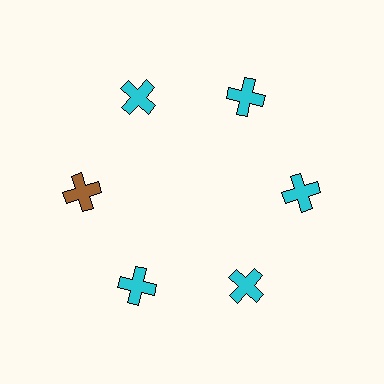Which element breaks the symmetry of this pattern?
The brown cross at roughly the 9 o'clock position breaks the symmetry. All other shapes are cyan crosses.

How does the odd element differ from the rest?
It has a different color: brown instead of cyan.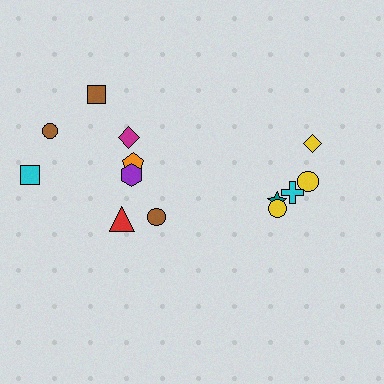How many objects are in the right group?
There are 5 objects.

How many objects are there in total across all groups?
There are 13 objects.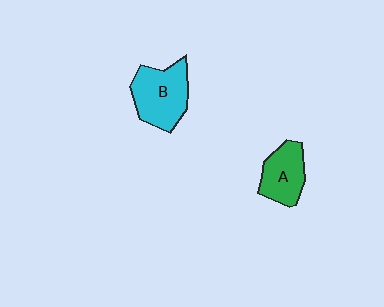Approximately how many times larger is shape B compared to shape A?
Approximately 1.3 times.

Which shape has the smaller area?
Shape A (green).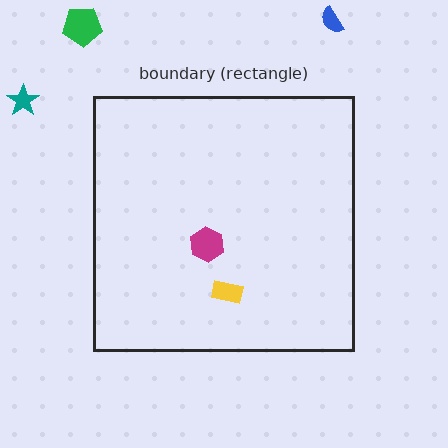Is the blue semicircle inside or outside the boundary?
Outside.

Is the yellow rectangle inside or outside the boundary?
Inside.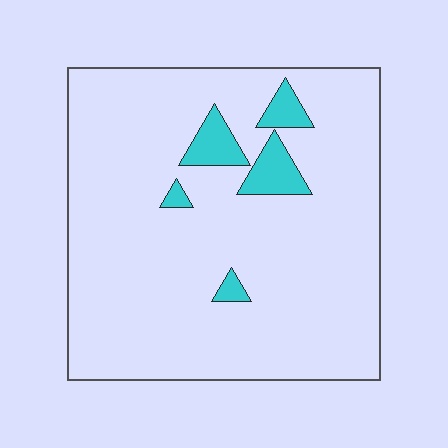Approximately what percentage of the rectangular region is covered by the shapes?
Approximately 10%.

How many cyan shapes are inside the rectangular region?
5.